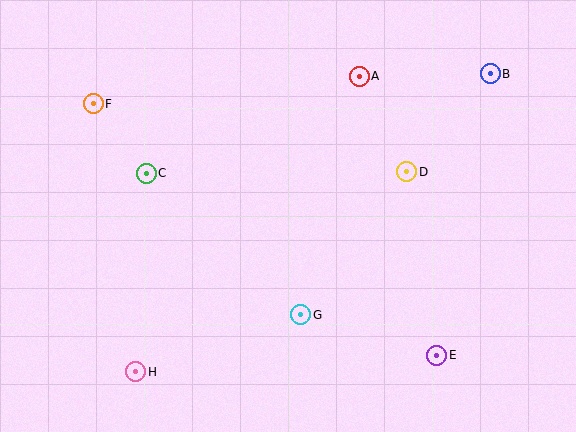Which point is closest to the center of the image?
Point G at (301, 315) is closest to the center.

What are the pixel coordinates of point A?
Point A is at (359, 76).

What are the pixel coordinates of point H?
Point H is at (136, 372).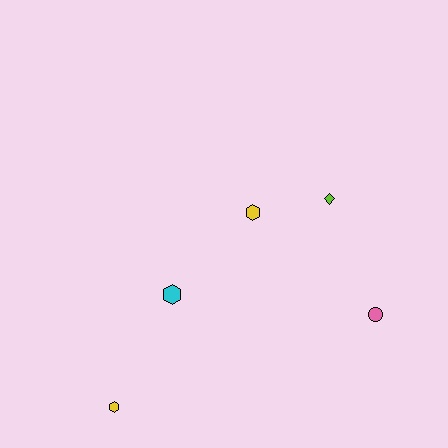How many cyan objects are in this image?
There is 1 cyan object.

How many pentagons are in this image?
There are no pentagons.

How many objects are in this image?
There are 5 objects.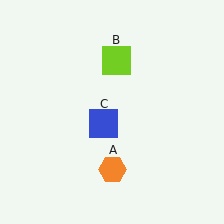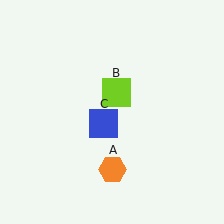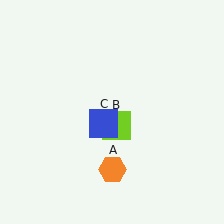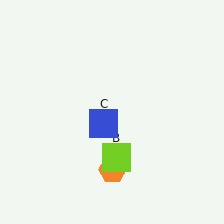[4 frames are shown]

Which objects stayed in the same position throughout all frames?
Orange hexagon (object A) and blue square (object C) remained stationary.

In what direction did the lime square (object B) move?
The lime square (object B) moved down.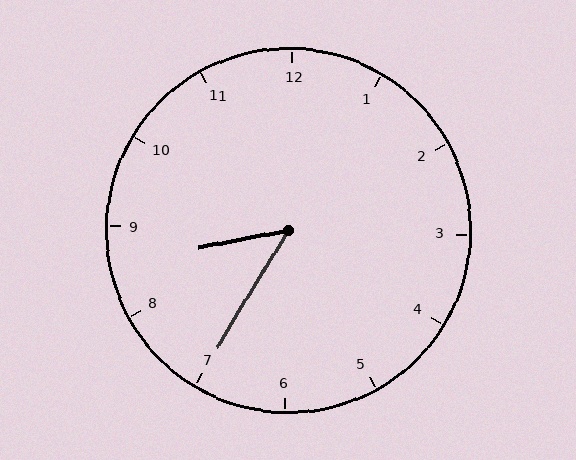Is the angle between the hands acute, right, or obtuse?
It is acute.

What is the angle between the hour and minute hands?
Approximately 48 degrees.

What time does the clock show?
8:35.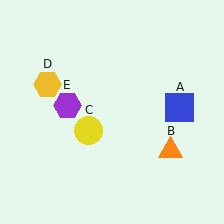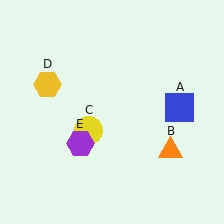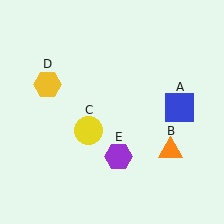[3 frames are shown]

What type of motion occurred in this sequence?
The purple hexagon (object E) rotated counterclockwise around the center of the scene.